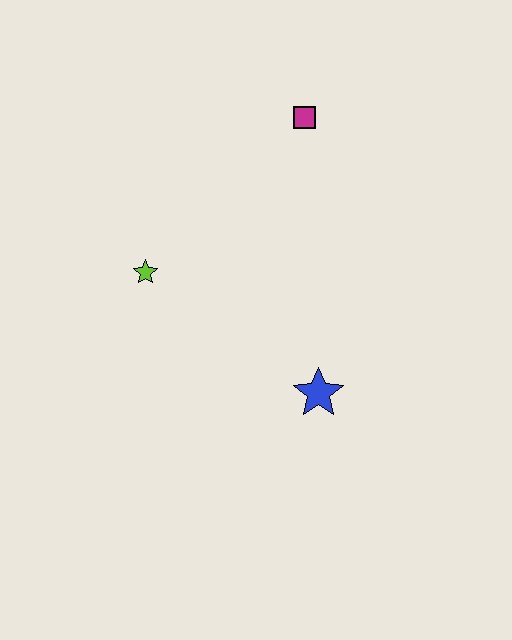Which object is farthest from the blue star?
The magenta square is farthest from the blue star.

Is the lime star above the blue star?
Yes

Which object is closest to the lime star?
The blue star is closest to the lime star.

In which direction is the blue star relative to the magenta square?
The blue star is below the magenta square.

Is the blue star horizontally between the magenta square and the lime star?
No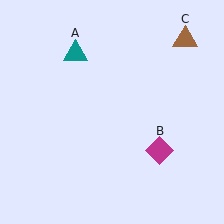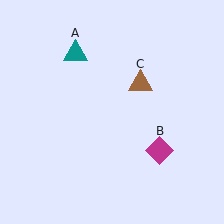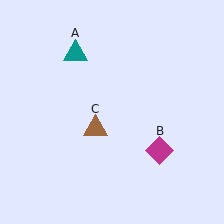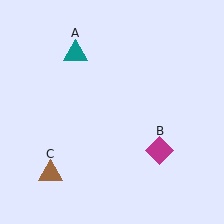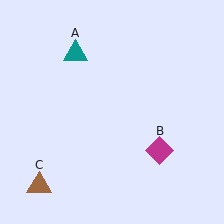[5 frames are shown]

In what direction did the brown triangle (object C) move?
The brown triangle (object C) moved down and to the left.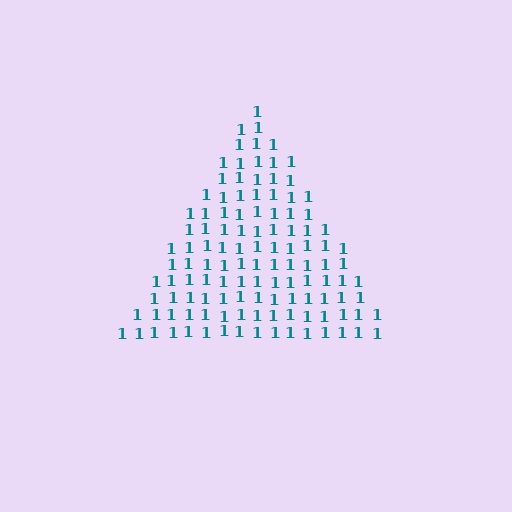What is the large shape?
The large shape is a triangle.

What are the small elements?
The small elements are digit 1's.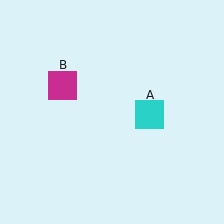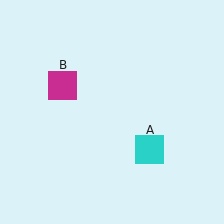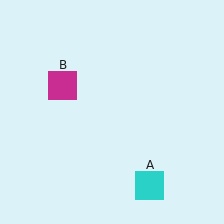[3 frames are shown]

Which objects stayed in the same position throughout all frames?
Magenta square (object B) remained stationary.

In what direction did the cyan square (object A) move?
The cyan square (object A) moved down.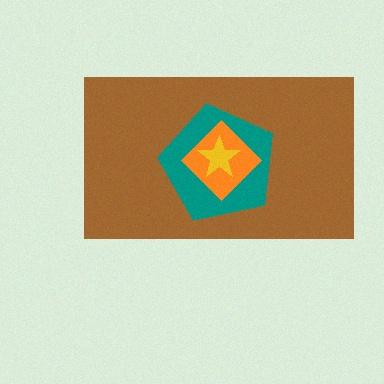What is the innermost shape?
The yellow star.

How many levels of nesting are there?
4.